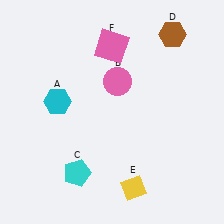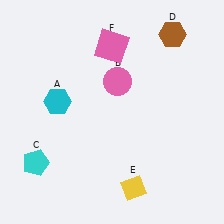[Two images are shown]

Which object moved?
The cyan pentagon (C) moved left.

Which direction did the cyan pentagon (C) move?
The cyan pentagon (C) moved left.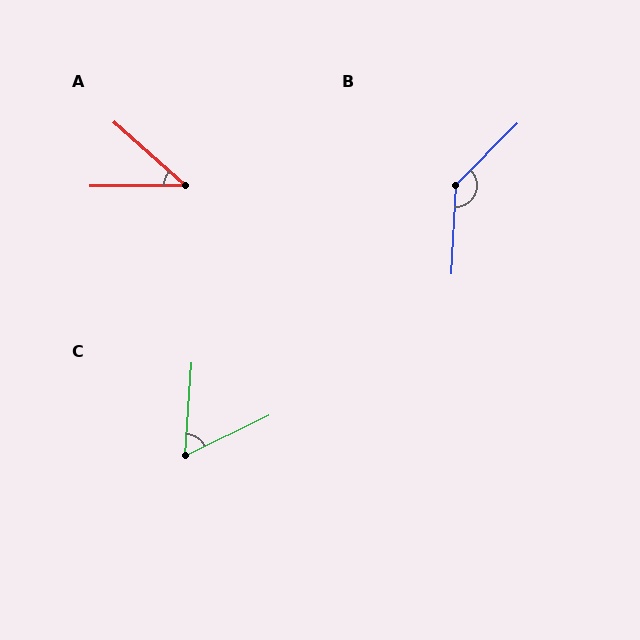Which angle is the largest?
B, at approximately 138 degrees.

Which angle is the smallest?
A, at approximately 42 degrees.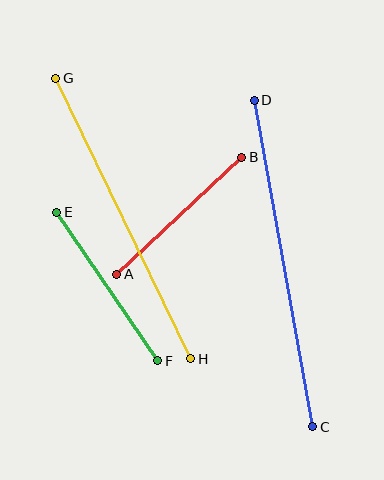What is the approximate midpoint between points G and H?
The midpoint is at approximately (123, 218) pixels.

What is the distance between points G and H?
The distance is approximately 311 pixels.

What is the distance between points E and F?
The distance is approximately 180 pixels.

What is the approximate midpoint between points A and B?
The midpoint is at approximately (179, 216) pixels.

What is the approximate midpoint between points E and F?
The midpoint is at approximately (107, 286) pixels.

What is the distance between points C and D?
The distance is approximately 331 pixels.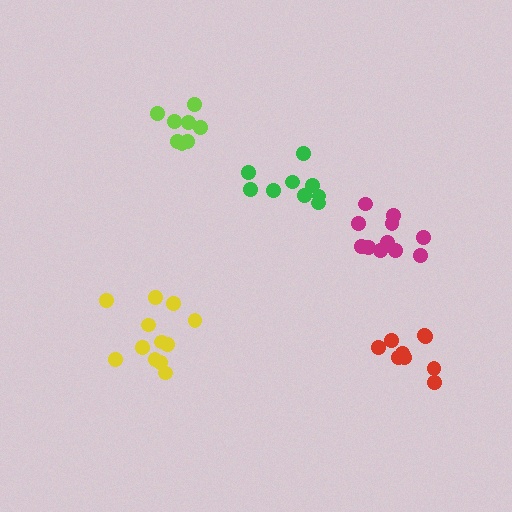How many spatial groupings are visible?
There are 5 spatial groupings.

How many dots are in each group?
Group 1: 8 dots, Group 2: 11 dots, Group 3: 9 dots, Group 4: 12 dots, Group 5: 9 dots (49 total).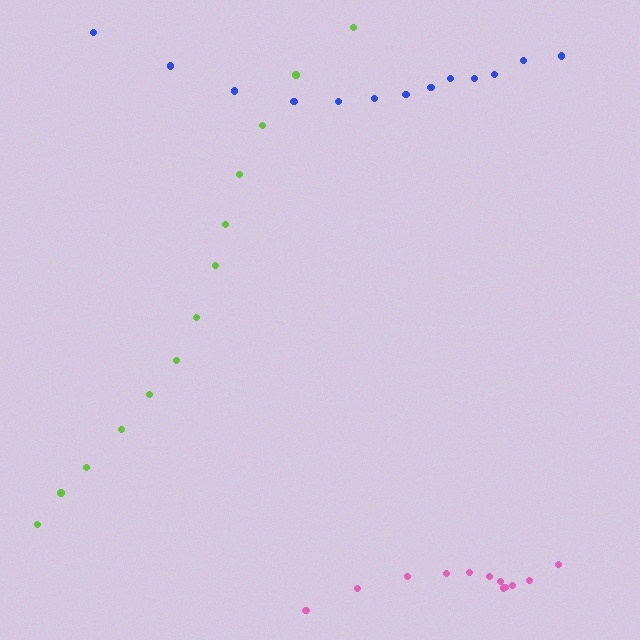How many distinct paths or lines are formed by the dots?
There are 3 distinct paths.